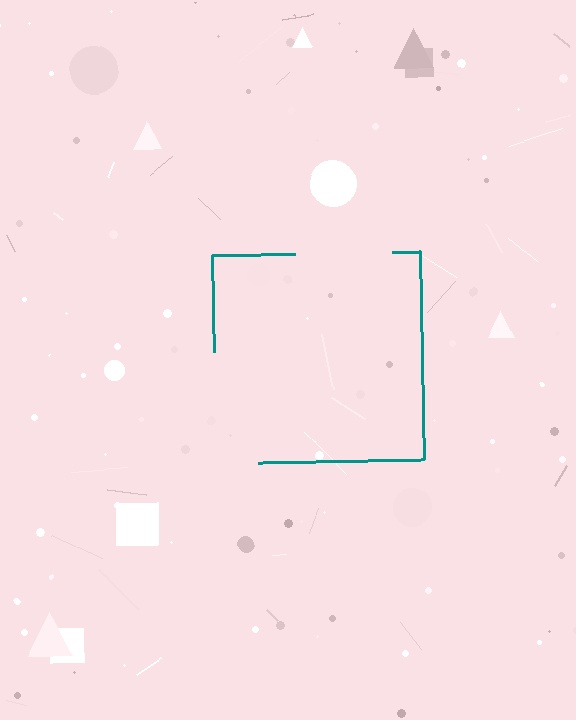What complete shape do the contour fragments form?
The contour fragments form a square.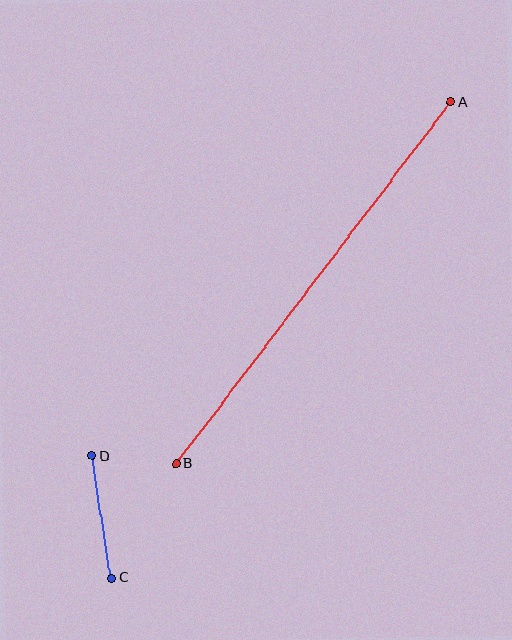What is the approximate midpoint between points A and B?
The midpoint is at approximately (313, 283) pixels.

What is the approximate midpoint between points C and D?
The midpoint is at approximately (102, 517) pixels.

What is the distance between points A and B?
The distance is approximately 454 pixels.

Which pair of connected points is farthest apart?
Points A and B are farthest apart.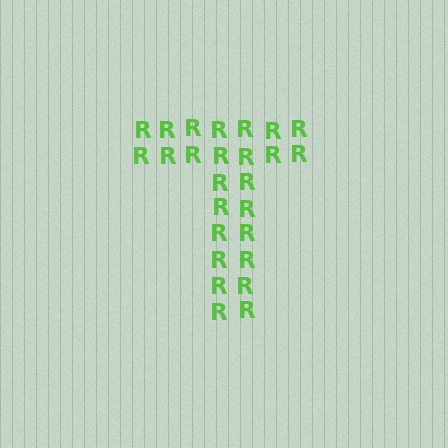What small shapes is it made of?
It is made of small letter R's.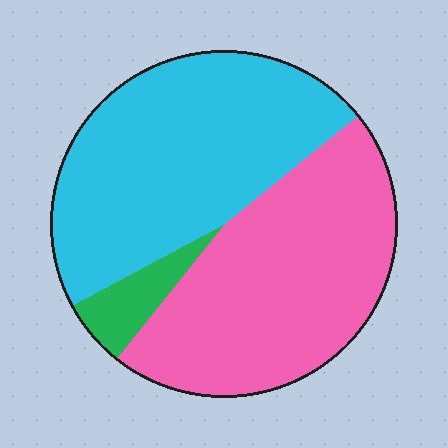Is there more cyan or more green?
Cyan.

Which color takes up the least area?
Green, at roughly 5%.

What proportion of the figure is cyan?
Cyan takes up about one half (1/2) of the figure.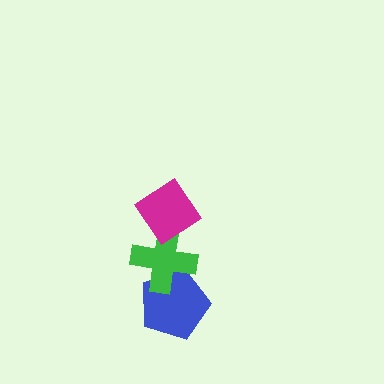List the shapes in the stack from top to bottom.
From top to bottom: the magenta diamond, the green cross, the blue pentagon.